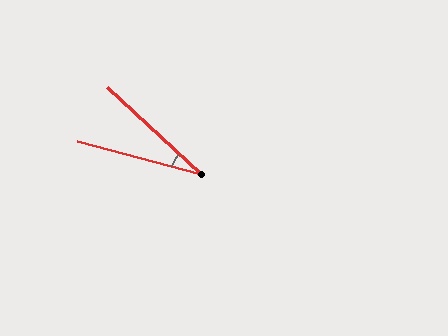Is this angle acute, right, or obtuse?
It is acute.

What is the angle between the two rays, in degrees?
Approximately 28 degrees.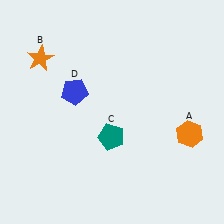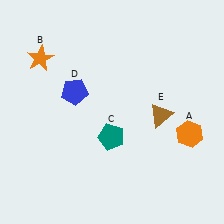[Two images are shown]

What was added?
A brown triangle (E) was added in Image 2.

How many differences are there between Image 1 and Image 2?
There is 1 difference between the two images.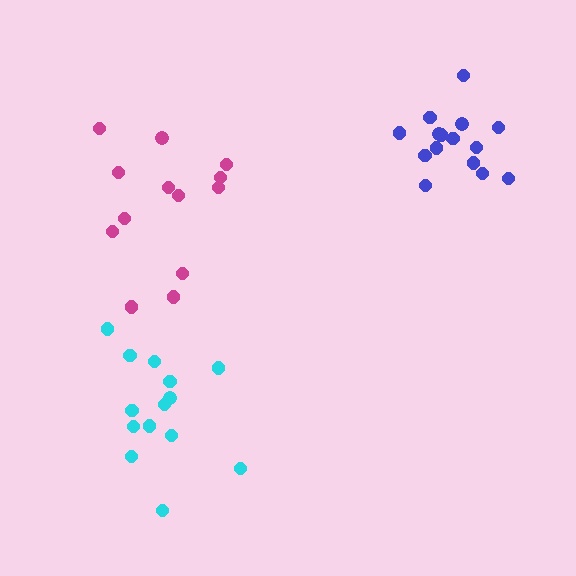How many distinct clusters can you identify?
There are 3 distinct clusters.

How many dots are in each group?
Group 1: 14 dots, Group 2: 13 dots, Group 3: 15 dots (42 total).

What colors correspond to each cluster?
The clusters are colored: cyan, magenta, blue.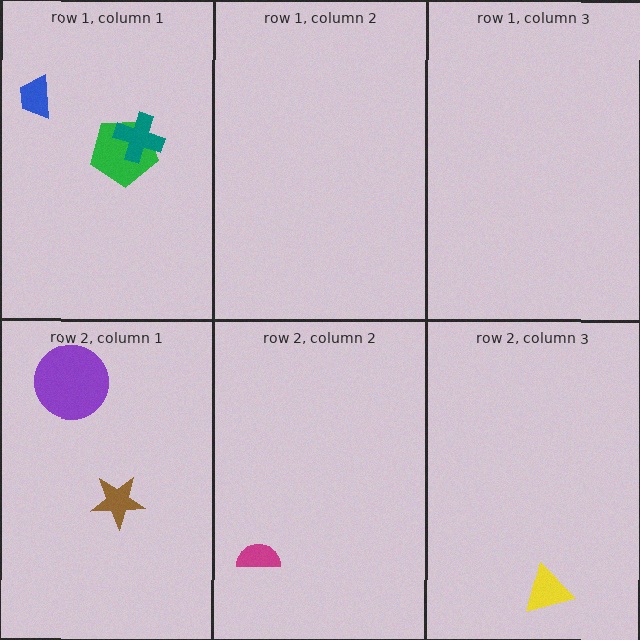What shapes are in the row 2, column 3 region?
The yellow triangle.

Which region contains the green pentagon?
The row 1, column 1 region.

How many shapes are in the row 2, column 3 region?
1.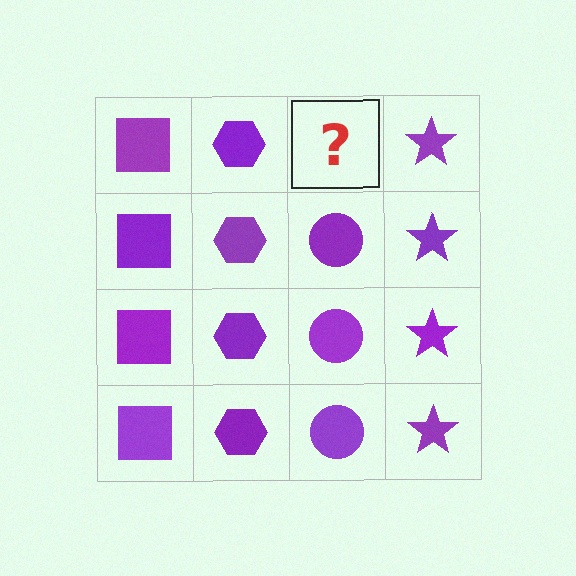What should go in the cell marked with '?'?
The missing cell should contain a purple circle.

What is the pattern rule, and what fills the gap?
The rule is that each column has a consistent shape. The gap should be filled with a purple circle.